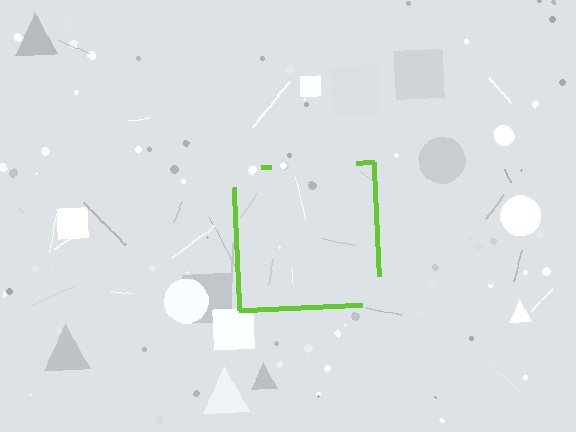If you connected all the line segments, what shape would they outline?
They would outline a square.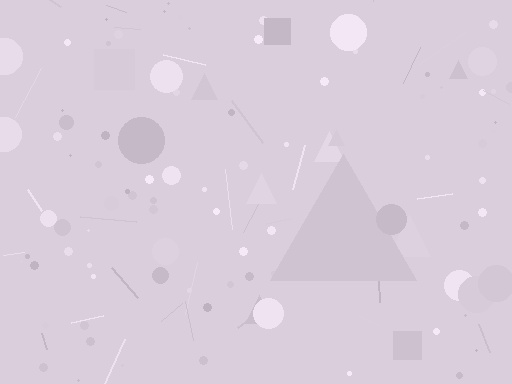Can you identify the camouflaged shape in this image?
The camouflaged shape is a triangle.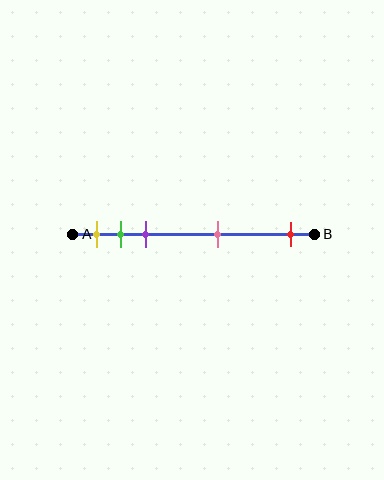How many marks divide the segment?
There are 5 marks dividing the segment.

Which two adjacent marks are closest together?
The green and purple marks are the closest adjacent pair.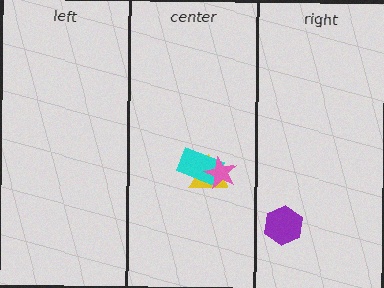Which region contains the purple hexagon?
The right region.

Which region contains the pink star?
The center region.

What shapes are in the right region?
The purple hexagon.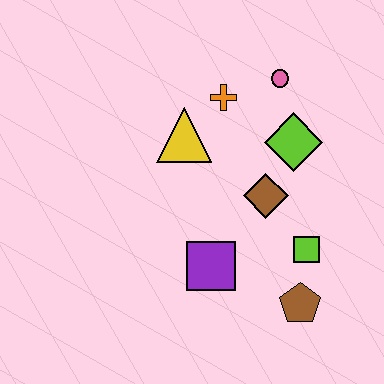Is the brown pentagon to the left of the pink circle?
No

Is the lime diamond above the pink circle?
No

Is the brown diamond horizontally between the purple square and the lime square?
Yes